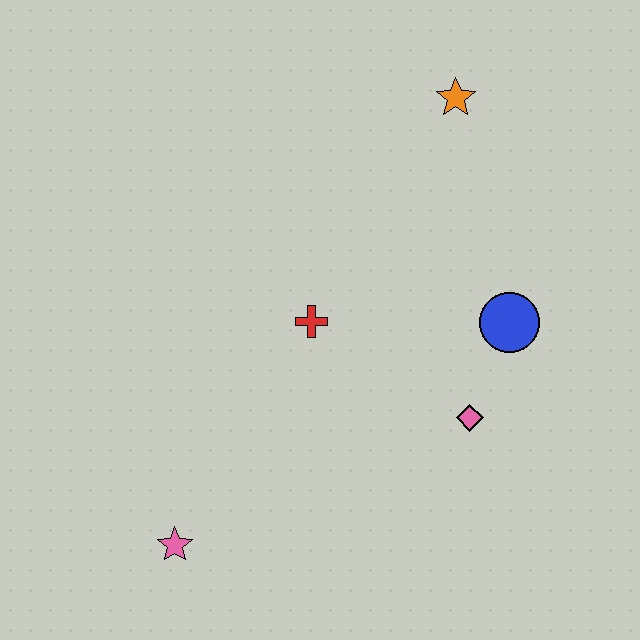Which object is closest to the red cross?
The pink diamond is closest to the red cross.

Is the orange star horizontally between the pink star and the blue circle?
Yes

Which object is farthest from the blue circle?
The pink star is farthest from the blue circle.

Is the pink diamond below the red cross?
Yes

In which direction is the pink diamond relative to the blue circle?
The pink diamond is below the blue circle.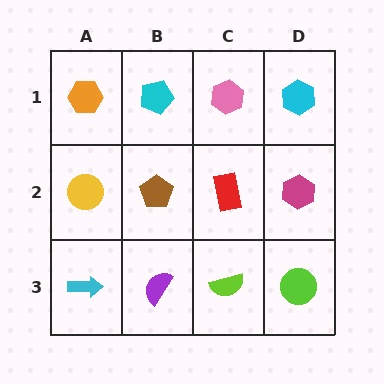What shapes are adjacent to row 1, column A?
A yellow circle (row 2, column A), a cyan pentagon (row 1, column B).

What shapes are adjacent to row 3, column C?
A red rectangle (row 2, column C), a purple semicircle (row 3, column B), a lime circle (row 3, column D).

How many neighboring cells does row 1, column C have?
3.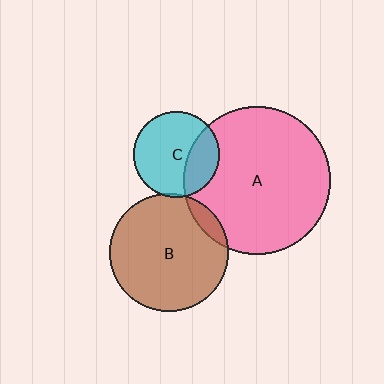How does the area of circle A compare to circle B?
Approximately 1.6 times.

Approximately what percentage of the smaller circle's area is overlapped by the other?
Approximately 10%.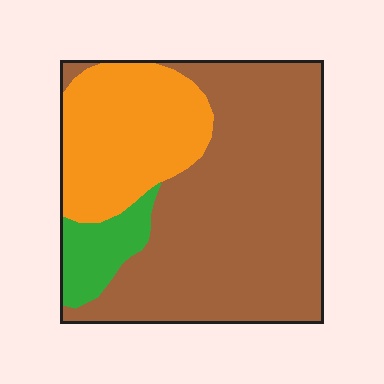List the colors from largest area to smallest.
From largest to smallest: brown, orange, green.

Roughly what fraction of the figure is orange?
Orange covers 27% of the figure.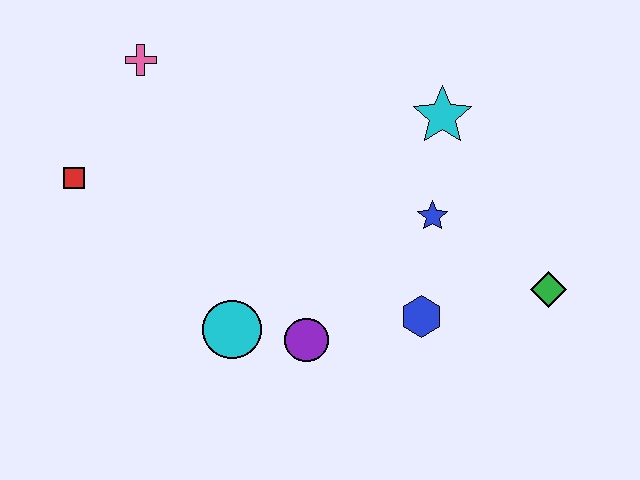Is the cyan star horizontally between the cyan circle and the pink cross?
No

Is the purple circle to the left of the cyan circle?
No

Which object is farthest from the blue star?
The red square is farthest from the blue star.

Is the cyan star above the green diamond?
Yes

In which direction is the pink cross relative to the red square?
The pink cross is above the red square.